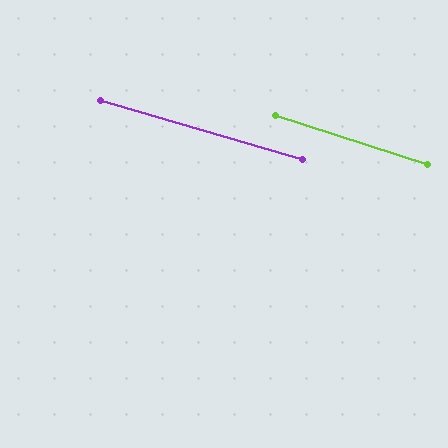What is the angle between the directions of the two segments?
Approximately 1 degree.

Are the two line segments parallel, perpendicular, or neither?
Parallel — their directions differ by only 1.4°.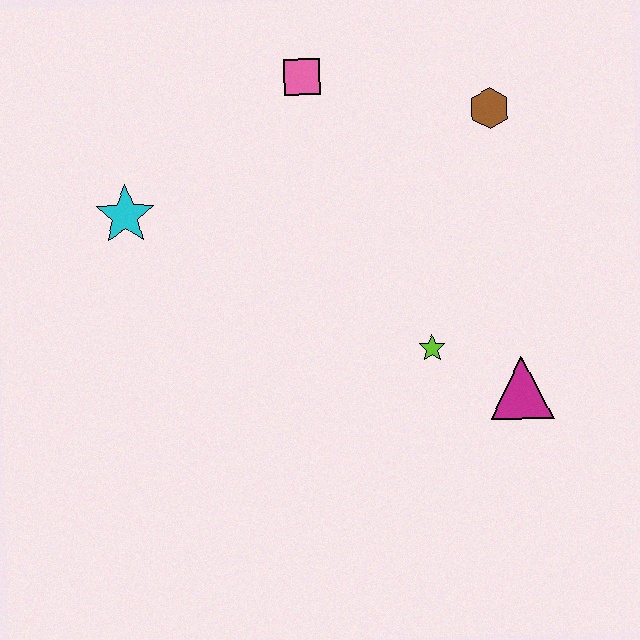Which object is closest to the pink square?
The brown hexagon is closest to the pink square.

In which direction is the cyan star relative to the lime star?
The cyan star is to the left of the lime star.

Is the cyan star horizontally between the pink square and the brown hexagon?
No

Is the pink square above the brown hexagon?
Yes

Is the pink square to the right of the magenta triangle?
No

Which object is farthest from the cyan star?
The magenta triangle is farthest from the cyan star.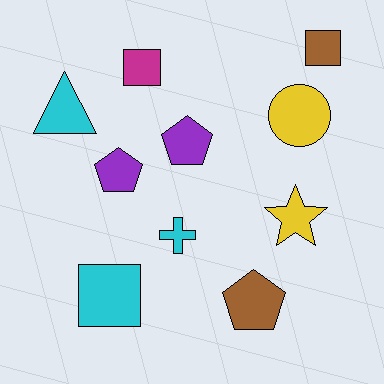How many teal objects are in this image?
There are no teal objects.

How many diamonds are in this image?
There are no diamonds.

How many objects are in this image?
There are 10 objects.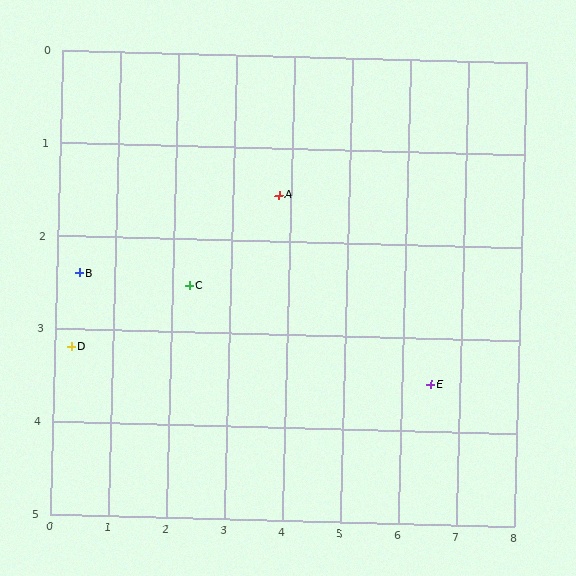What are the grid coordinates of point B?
Point B is at approximately (0.4, 2.4).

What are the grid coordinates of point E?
Point E is at approximately (6.5, 3.5).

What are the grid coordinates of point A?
Point A is at approximately (3.8, 1.5).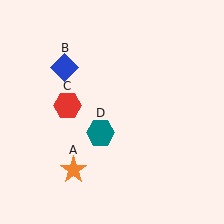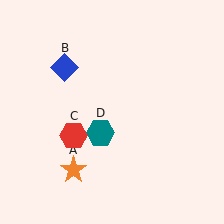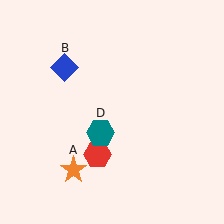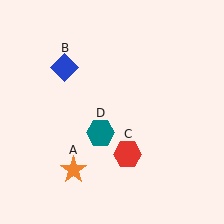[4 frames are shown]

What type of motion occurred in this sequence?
The red hexagon (object C) rotated counterclockwise around the center of the scene.